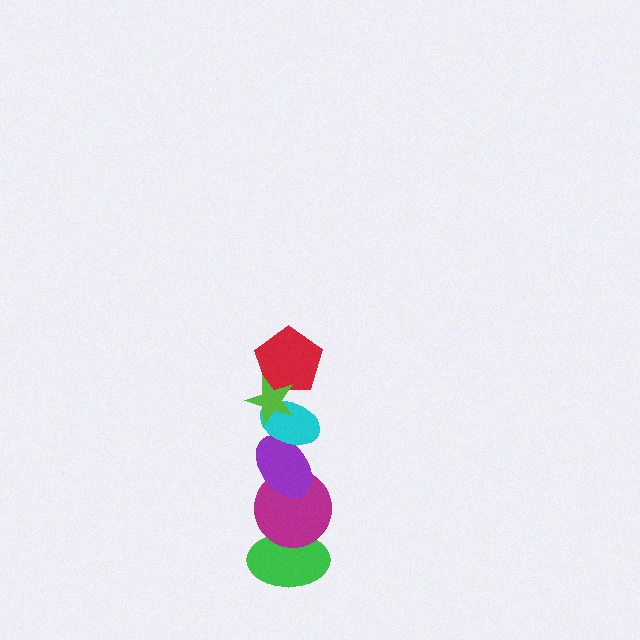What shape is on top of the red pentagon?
The lime star is on top of the red pentagon.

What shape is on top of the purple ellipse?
The cyan ellipse is on top of the purple ellipse.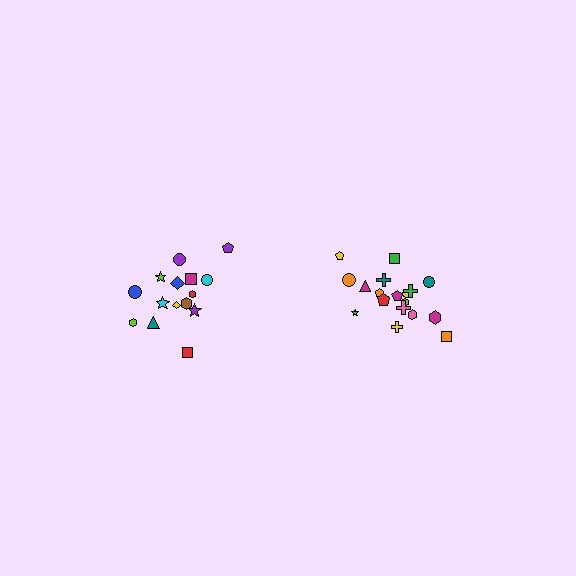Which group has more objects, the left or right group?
The right group.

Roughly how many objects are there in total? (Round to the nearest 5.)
Roughly 35 objects in total.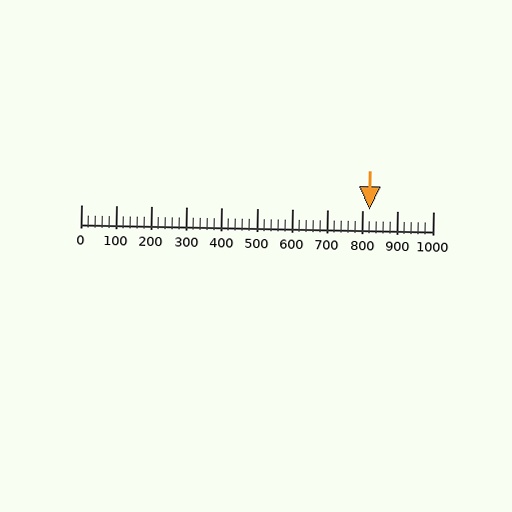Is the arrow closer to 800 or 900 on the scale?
The arrow is closer to 800.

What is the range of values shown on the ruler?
The ruler shows values from 0 to 1000.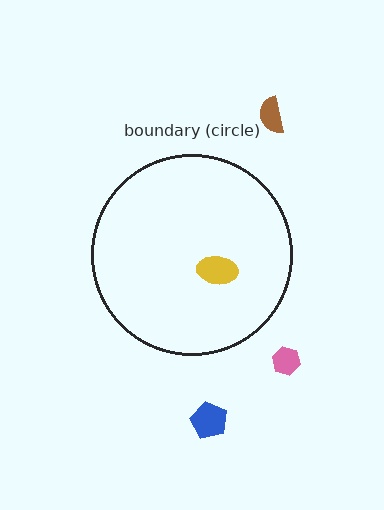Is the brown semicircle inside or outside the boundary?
Outside.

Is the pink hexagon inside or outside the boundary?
Outside.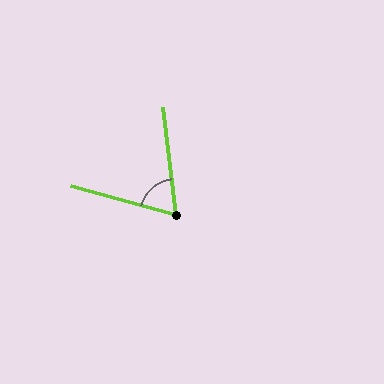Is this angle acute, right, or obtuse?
It is acute.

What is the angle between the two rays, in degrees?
Approximately 68 degrees.